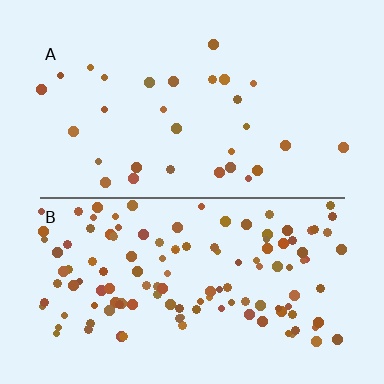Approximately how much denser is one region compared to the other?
Approximately 4.0× — region B over region A.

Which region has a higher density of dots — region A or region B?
B (the bottom).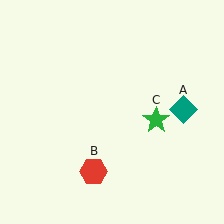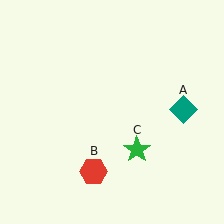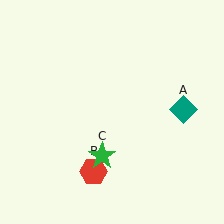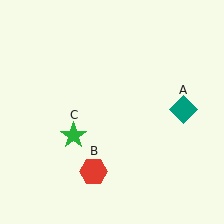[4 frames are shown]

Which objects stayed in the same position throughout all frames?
Teal diamond (object A) and red hexagon (object B) remained stationary.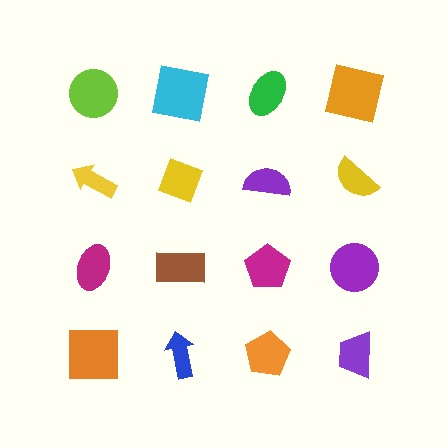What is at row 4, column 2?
A blue arrow.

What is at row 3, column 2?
A brown rectangle.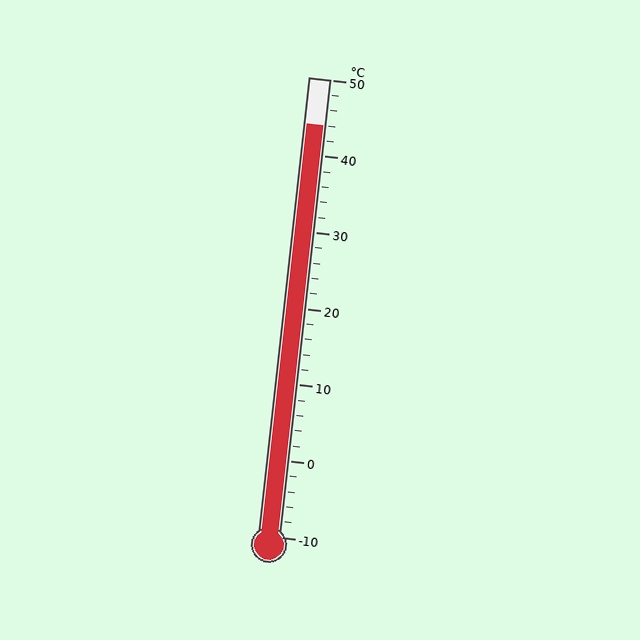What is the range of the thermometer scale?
The thermometer scale ranges from -10°C to 50°C.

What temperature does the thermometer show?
The thermometer shows approximately 44°C.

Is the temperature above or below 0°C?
The temperature is above 0°C.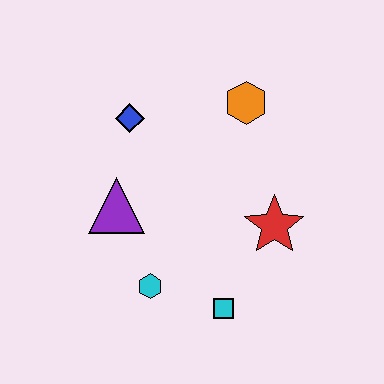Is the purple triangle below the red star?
No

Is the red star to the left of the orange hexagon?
No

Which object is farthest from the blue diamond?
The cyan square is farthest from the blue diamond.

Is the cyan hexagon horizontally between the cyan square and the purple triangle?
Yes